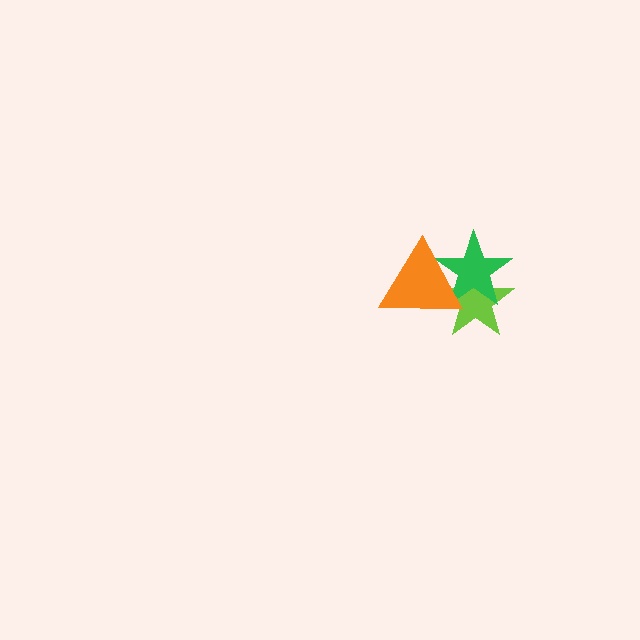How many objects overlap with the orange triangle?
2 objects overlap with the orange triangle.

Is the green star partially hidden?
Yes, it is partially covered by another shape.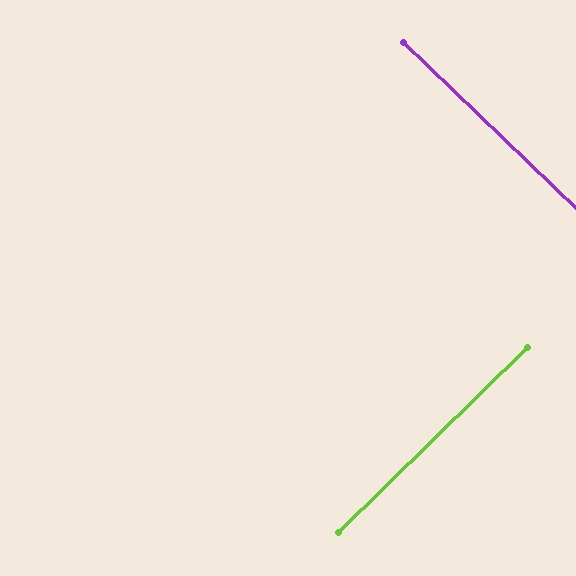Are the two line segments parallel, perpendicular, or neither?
Perpendicular — they meet at approximately 88°.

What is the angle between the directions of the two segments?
Approximately 88 degrees.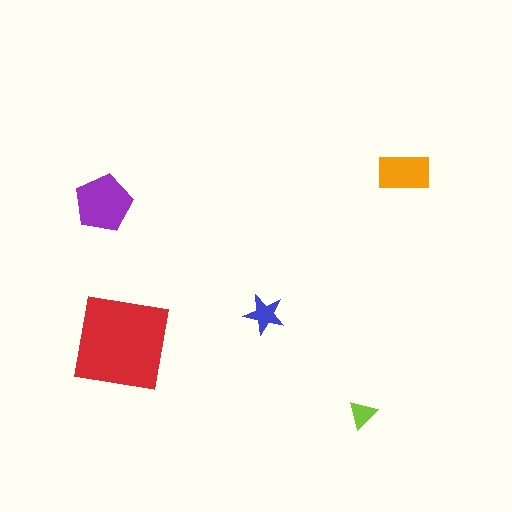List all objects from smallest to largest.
The lime triangle, the blue star, the orange rectangle, the purple pentagon, the red square.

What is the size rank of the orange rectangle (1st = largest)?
3rd.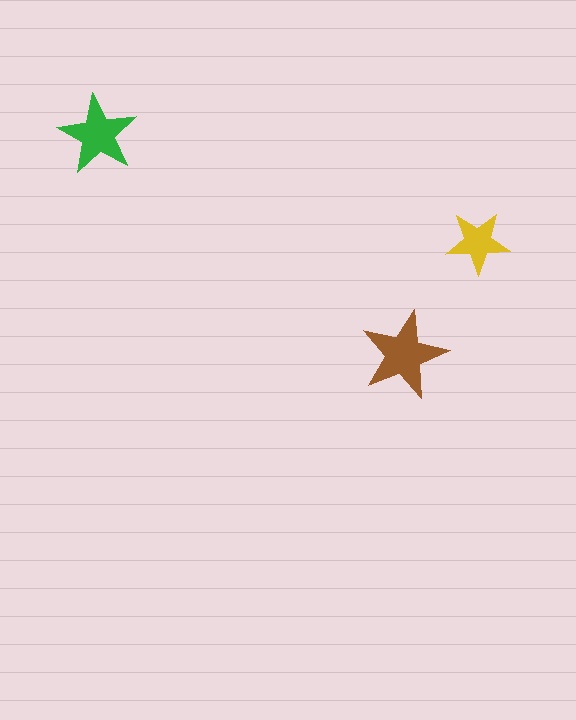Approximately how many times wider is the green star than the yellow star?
About 1.5 times wider.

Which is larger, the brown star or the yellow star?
The brown one.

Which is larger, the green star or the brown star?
The brown one.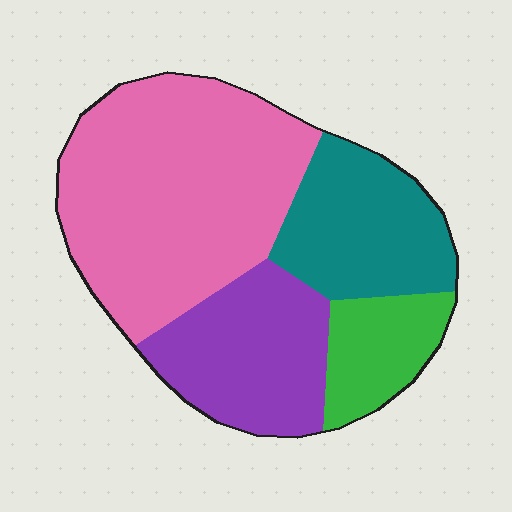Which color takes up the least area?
Green, at roughly 10%.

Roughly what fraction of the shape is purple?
Purple takes up between a sixth and a third of the shape.